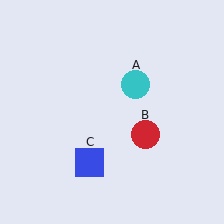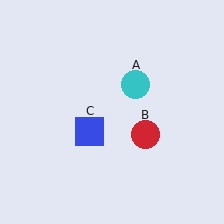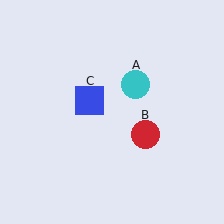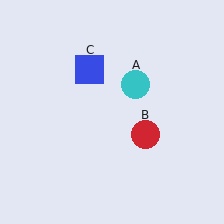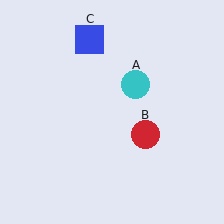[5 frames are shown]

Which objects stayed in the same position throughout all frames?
Cyan circle (object A) and red circle (object B) remained stationary.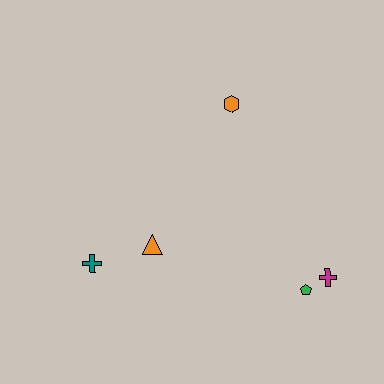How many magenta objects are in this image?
There is 1 magenta object.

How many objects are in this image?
There are 5 objects.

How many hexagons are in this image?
There is 1 hexagon.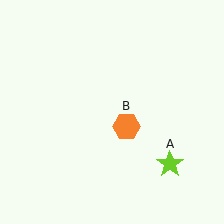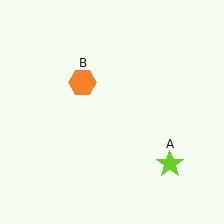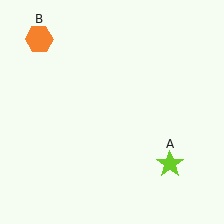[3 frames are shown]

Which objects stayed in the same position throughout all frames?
Lime star (object A) remained stationary.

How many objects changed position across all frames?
1 object changed position: orange hexagon (object B).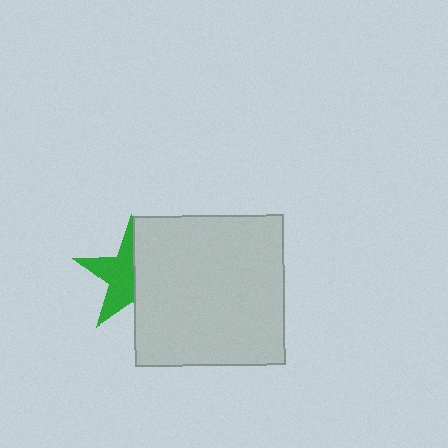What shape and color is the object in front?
The object in front is a light gray square.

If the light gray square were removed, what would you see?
You would see the complete green star.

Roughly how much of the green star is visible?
About half of it is visible (roughly 53%).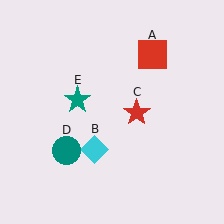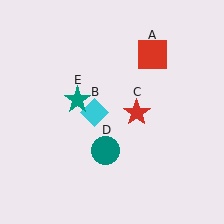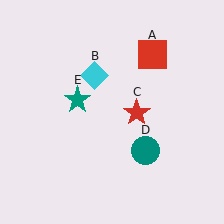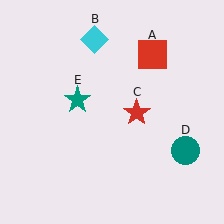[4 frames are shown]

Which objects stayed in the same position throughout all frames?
Red square (object A) and red star (object C) and teal star (object E) remained stationary.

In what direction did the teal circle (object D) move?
The teal circle (object D) moved right.